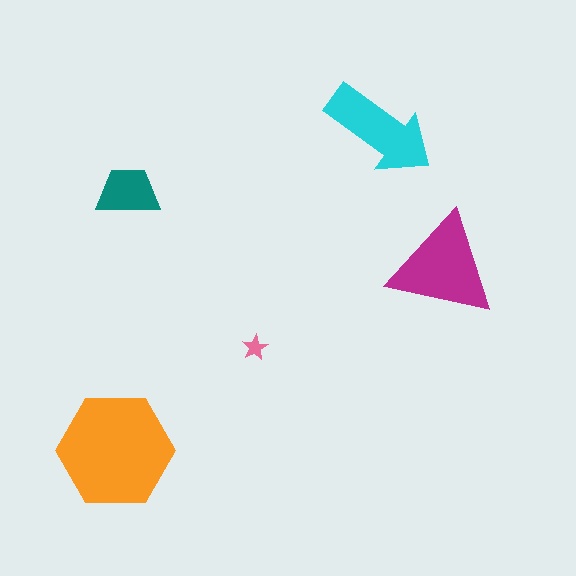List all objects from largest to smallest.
The orange hexagon, the magenta triangle, the cyan arrow, the teal trapezoid, the pink star.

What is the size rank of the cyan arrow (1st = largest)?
3rd.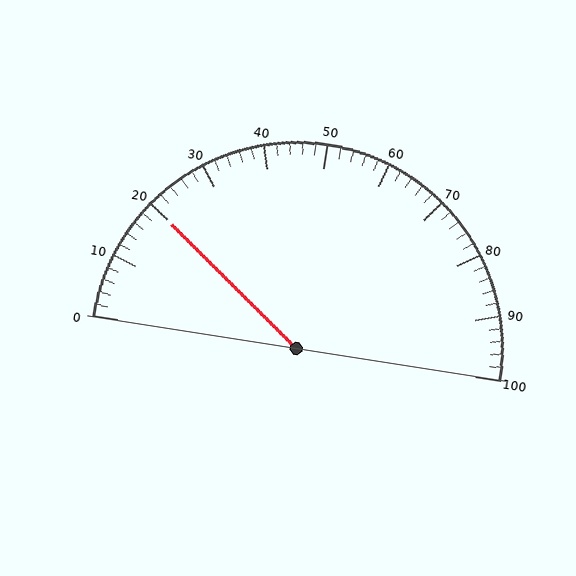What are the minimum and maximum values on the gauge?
The gauge ranges from 0 to 100.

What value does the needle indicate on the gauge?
The needle indicates approximately 20.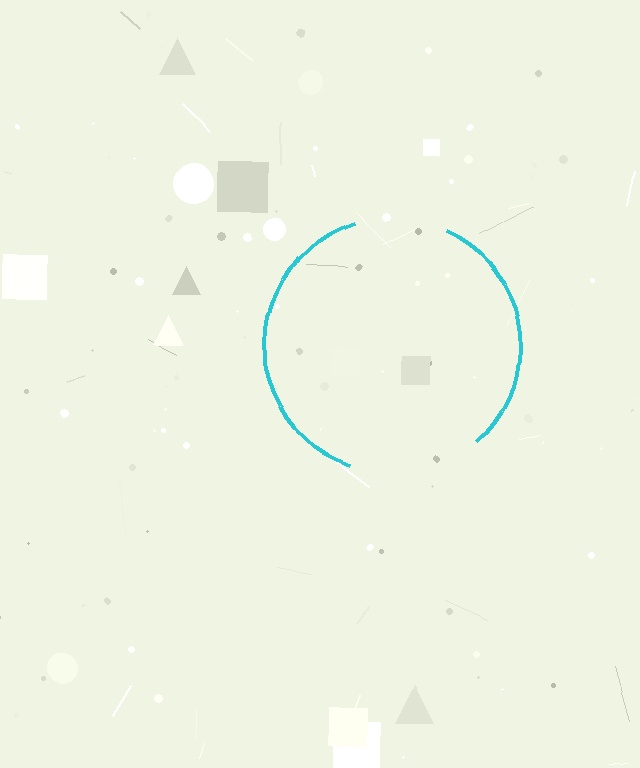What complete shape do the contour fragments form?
The contour fragments form a circle.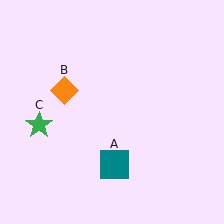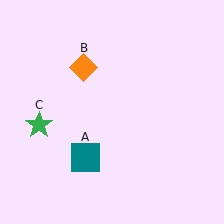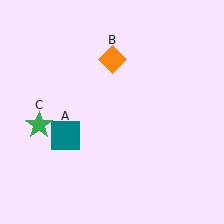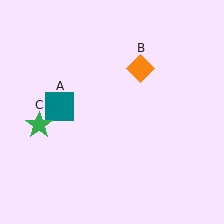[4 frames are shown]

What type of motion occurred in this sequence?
The teal square (object A), orange diamond (object B) rotated clockwise around the center of the scene.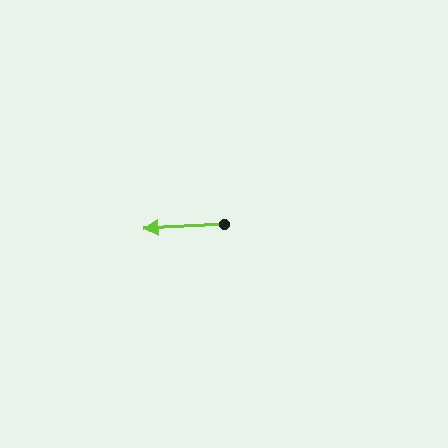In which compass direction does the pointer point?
West.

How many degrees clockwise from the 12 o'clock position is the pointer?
Approximately 267 degrees.